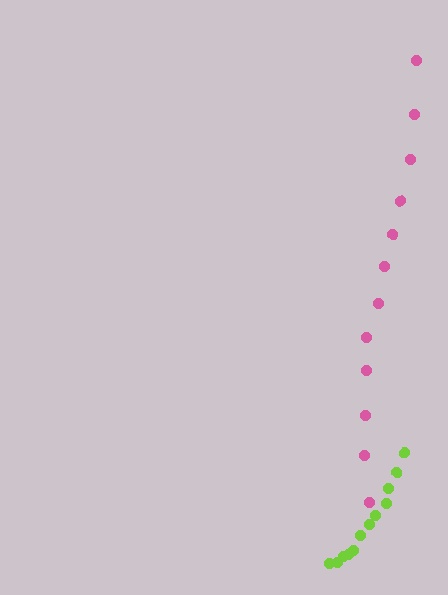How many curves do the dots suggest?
There are 2 distinct paths.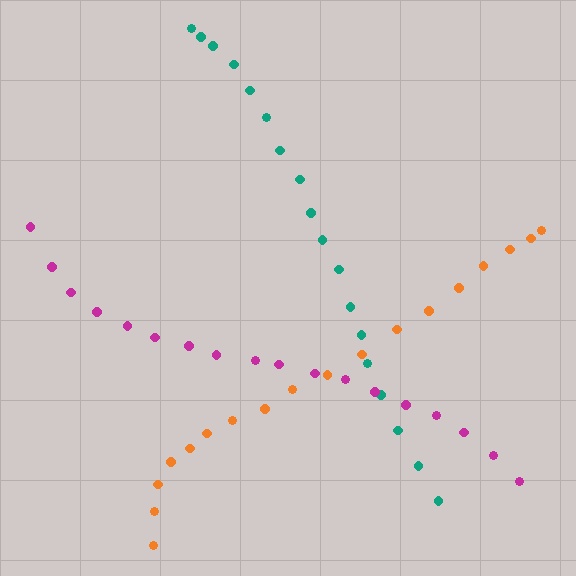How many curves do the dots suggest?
There are 3 distinct paths.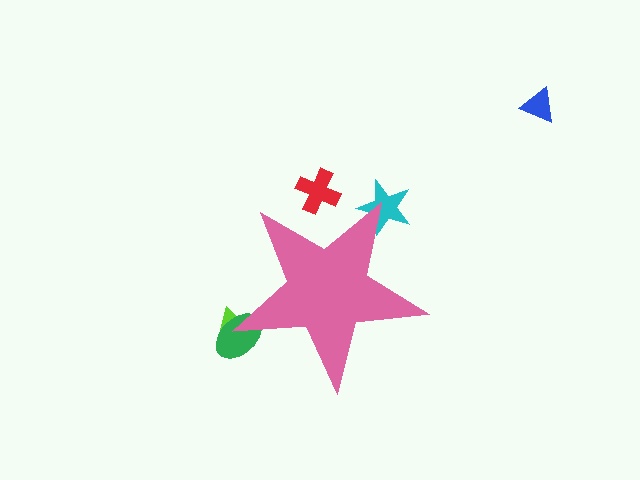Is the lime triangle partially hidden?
Yes, the lime triangle is partially hidden behind the pink star.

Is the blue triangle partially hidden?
No, the blue triangle is fully visible.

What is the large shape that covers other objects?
A pink star.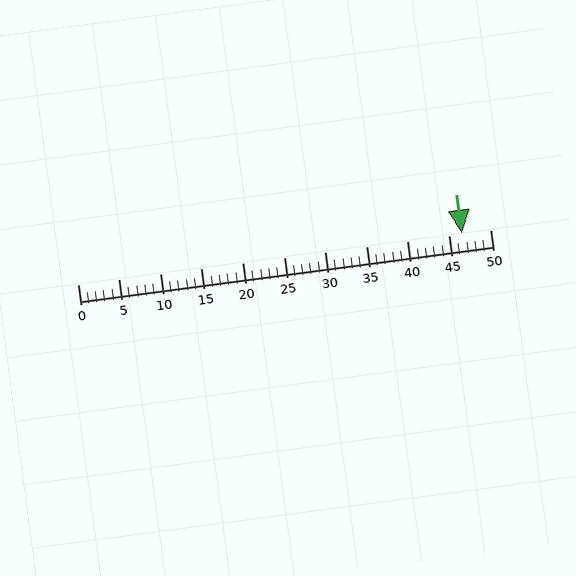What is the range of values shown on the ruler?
The ruler shows values from 0 to 50.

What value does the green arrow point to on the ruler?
The green arrow points to approximately 47.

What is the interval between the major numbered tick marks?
The major tick marks are spaced 5 units apart.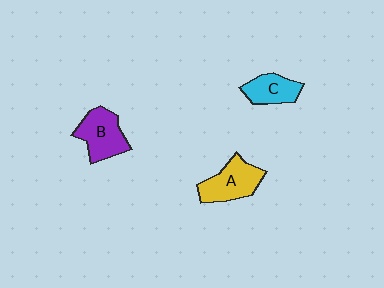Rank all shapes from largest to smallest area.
From largest to smallest: A (yellow), B (purple), C (cyan).